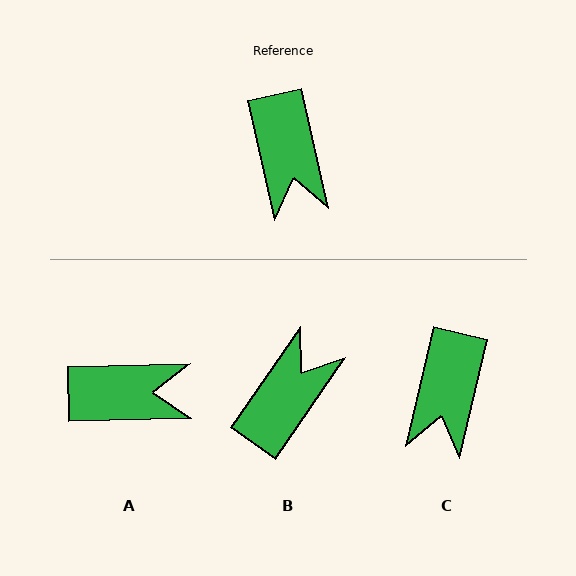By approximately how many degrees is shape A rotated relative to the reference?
Approximately 79 degrees counter-clockwise.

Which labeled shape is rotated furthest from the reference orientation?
B, about 133 degrees away.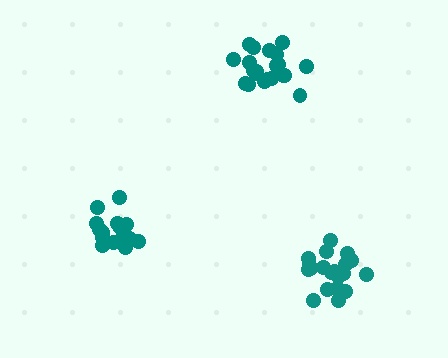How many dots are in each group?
Group 1: 21 dots, Group 2: 21 dots, Group 3: 16 dots (58 total).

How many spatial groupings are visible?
There are 3 spatial groupings.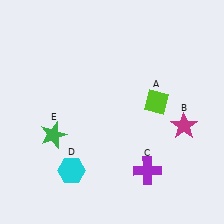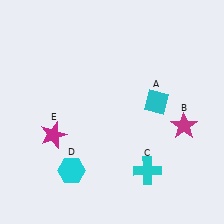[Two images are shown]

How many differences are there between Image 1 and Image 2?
There are 3 differences between the two images.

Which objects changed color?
A changed from lime to cyan. C changed from purple to cyan. E changed from green to magenta.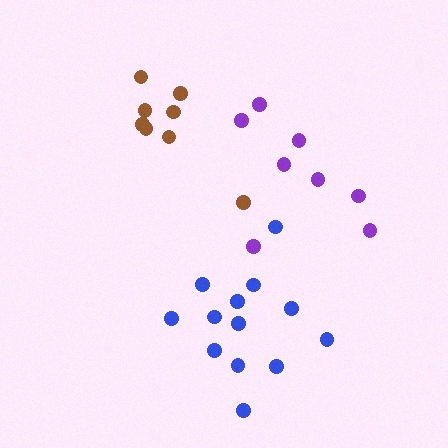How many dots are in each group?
Group 1: 8 dots, Group 2: 13 dots, Group 3: 8 dots (29 total).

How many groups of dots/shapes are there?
There are 3 groups.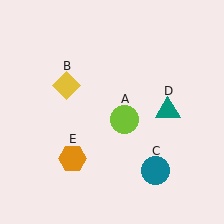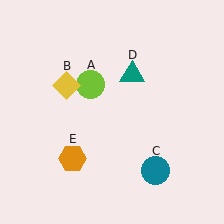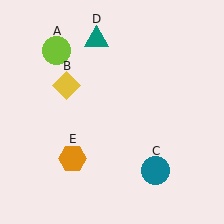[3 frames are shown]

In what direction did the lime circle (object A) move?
The lime circle (object A) moved up and to the left.